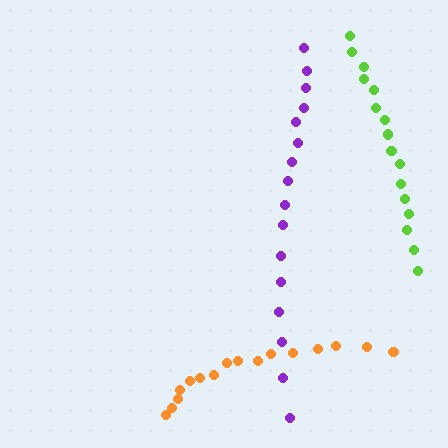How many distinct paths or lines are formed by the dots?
There are 3 distinct paths.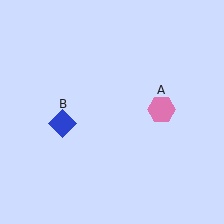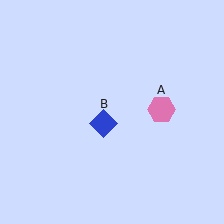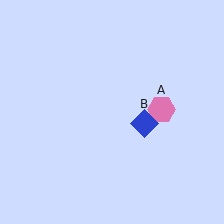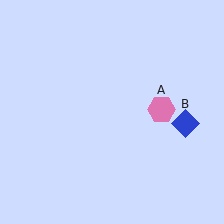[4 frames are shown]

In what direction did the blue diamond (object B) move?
The blue diamond (object B) moved right.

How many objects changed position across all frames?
1 object changed position: blue diamond (object B).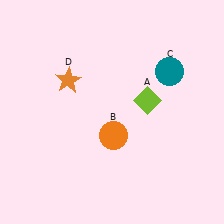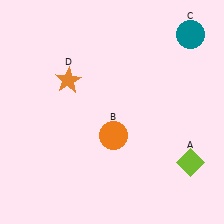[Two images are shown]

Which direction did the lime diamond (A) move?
The lime diamond (A) moved down.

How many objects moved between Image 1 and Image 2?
2 objects moved between the two images.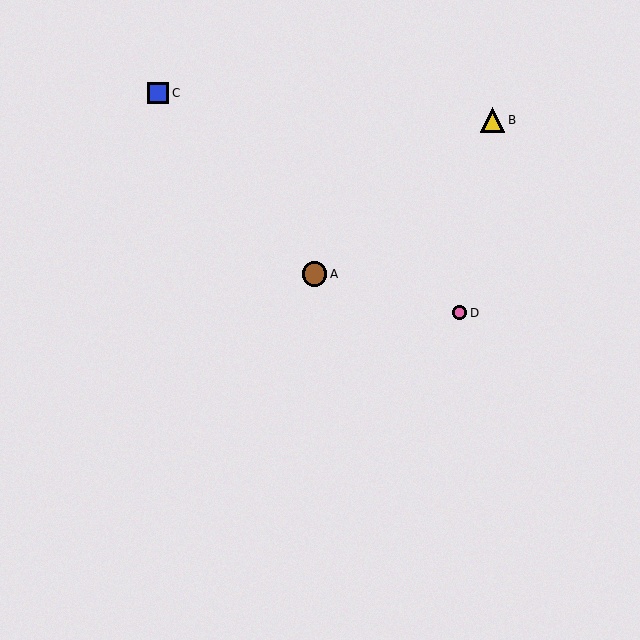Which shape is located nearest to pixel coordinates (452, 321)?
The pink circle (labeled D) at (460, 313) is nearest to that location.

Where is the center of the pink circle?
The center of the pink circle is at (460, 313).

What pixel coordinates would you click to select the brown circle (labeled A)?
Click at (315, 274) to select the brown circle A.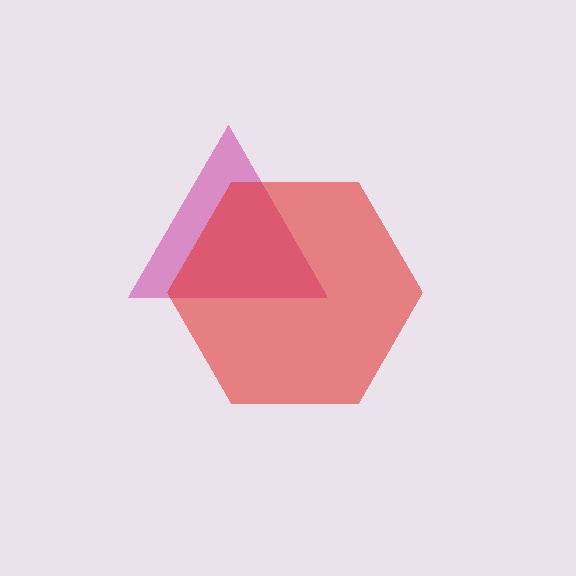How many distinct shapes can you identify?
There are 2 distinct shapes: a magenta triangle, a red hexagon.